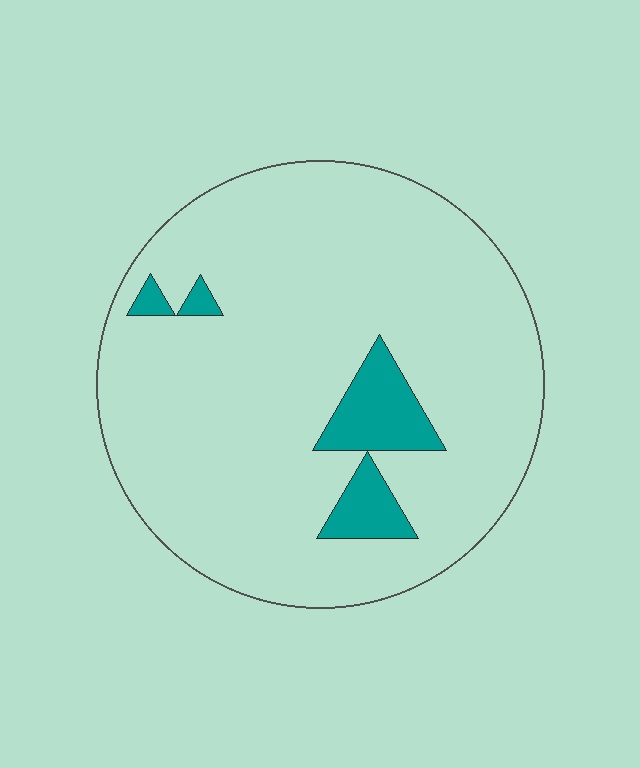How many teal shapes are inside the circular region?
4.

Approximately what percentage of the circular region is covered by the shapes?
Approximately 10%.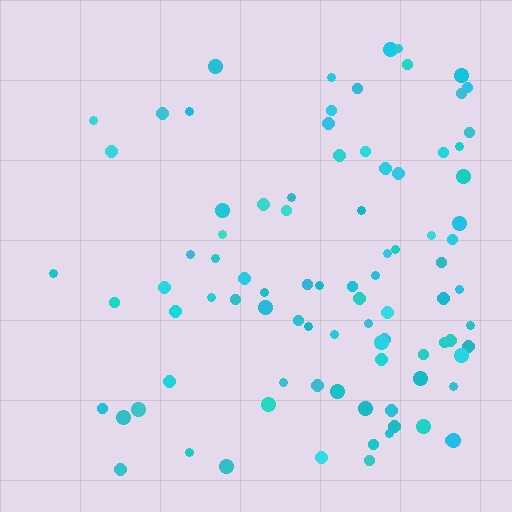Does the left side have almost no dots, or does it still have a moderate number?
Still a moderate number, just noticeably fewer than the right.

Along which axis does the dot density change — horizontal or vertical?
Horizontal.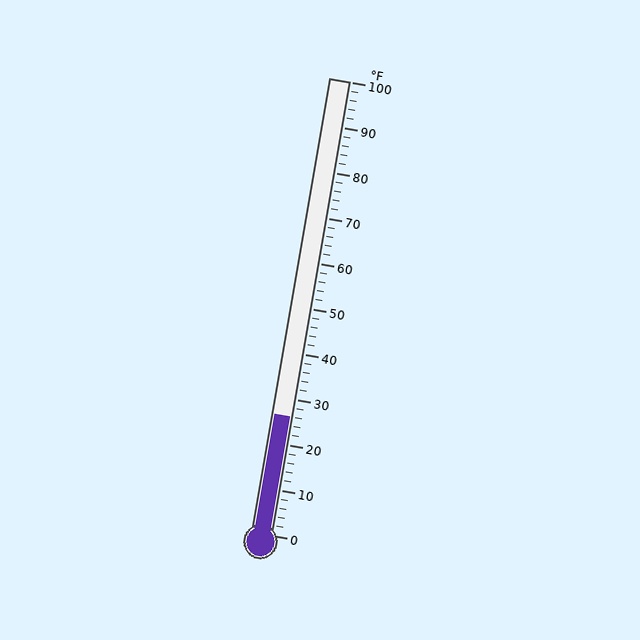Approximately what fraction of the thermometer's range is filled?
The thermometer is filled to approximately 25% of its range.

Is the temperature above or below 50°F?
The temperature is below 50°F.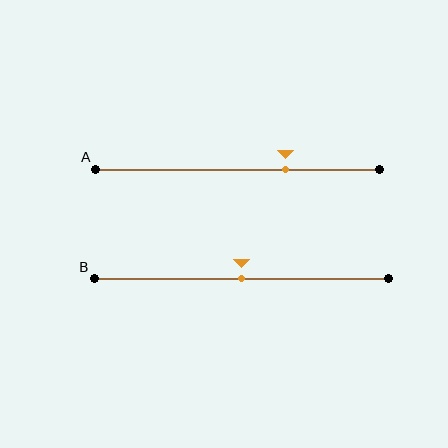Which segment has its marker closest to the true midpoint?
Segment B has its marker closest to the true midpoint.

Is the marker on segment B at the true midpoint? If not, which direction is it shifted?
Yes, the marker on segment B is at the true midpoint.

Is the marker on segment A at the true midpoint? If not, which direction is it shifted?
No, the marker on segment A is shifted to the right by about 17% of the segment length.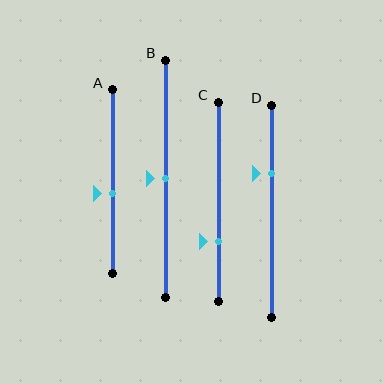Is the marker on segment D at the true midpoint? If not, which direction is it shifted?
No, the marker on segment D is shifted upward by about 18% of the segment length.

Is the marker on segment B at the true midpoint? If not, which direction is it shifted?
Yes, the marker on segment B is at the true midpoint.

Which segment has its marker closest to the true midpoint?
Segment B has its marker closest to the true midpoint.